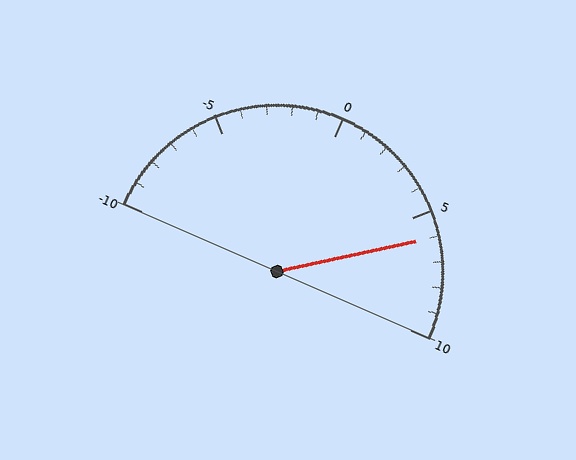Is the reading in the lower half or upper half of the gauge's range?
The reading is in the upper half of the range (-10 to 10).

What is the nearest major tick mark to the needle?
The nearest major tick mark is 5.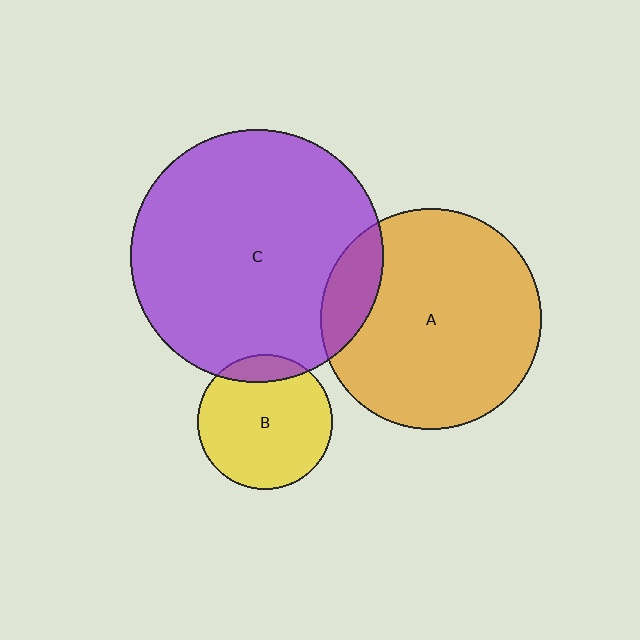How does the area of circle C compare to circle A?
Approximately 1.3 times.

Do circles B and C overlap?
Yes.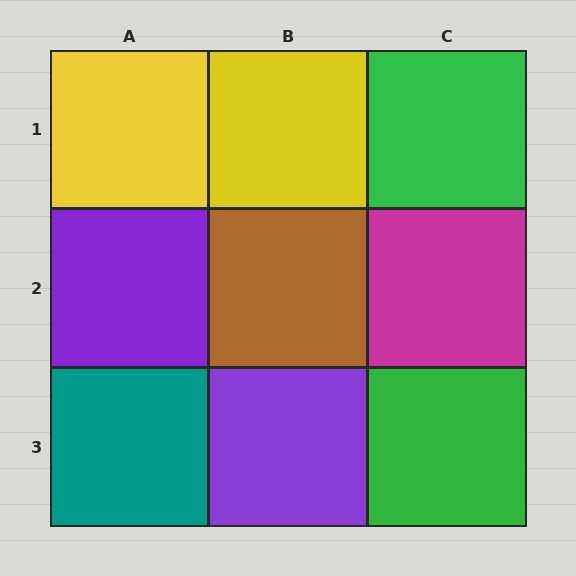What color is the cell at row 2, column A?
Purple.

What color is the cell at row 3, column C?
Green.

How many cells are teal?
1 cell is teal.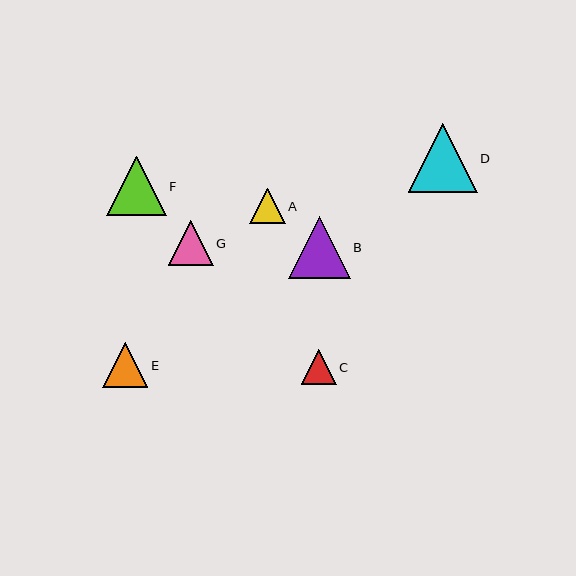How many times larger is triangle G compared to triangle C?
Triangle G is approximately 1.3 times the size of triangle C.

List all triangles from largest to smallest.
From largest to smallest: D, B, F, E, G, A, C.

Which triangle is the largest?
Triangle D is the largest with a size of approximately 69 pixels.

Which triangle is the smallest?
Triangle C is the smallest with a size of approximately 35 pixels.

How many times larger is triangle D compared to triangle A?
Triangle D is approximately 1.9 times the size of triangle A.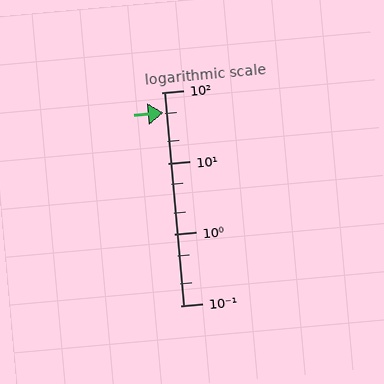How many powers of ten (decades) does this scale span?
The scale spans 3 decades, from 0.1 to 100.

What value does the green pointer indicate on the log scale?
The pointer indicates approximately 51.